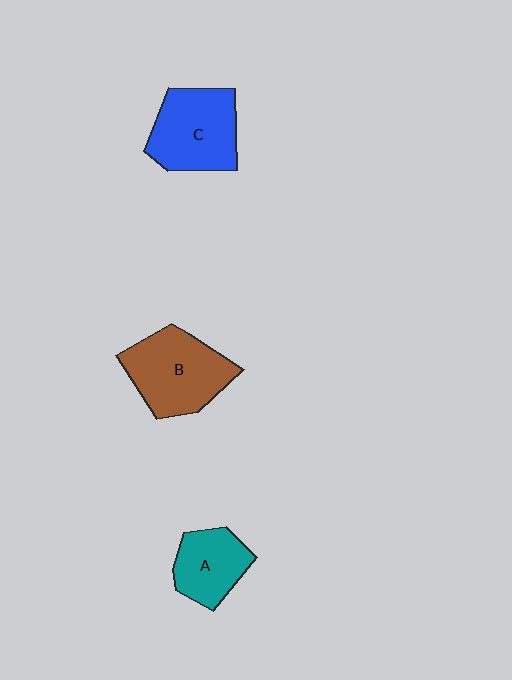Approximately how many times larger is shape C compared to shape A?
Approximately 1.4 times.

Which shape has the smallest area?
Shape A (teal).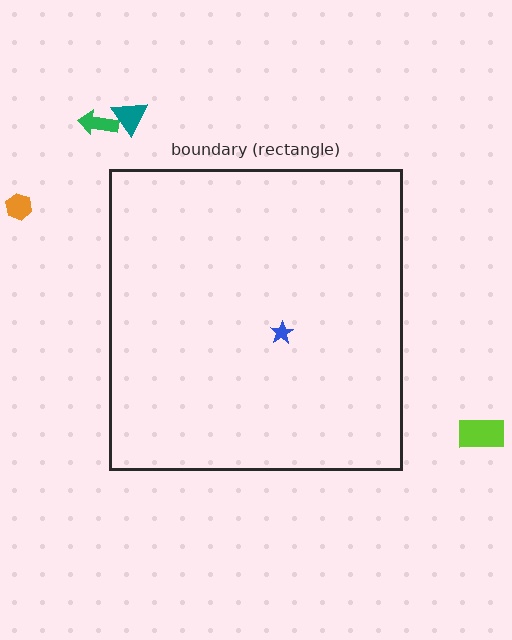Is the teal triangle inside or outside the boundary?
Outside.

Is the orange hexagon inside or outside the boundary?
Outside.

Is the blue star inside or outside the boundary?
Inside.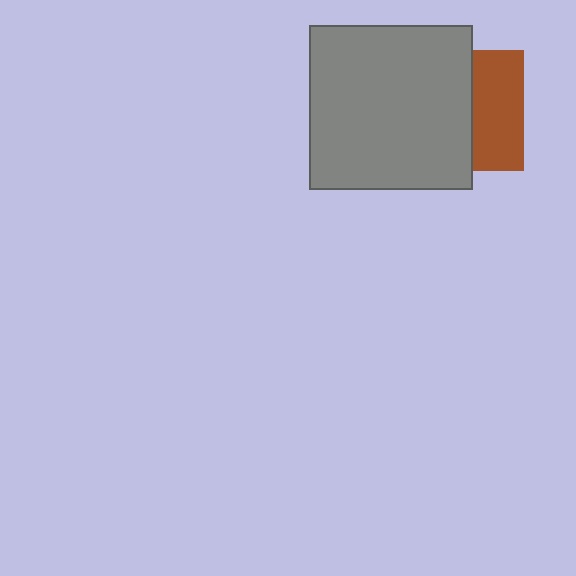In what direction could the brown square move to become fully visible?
The brown square could move right. That would shift it out from behind the gray square entirely.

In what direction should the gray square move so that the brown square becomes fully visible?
The gray square should move left. That is the shortest direction to clear the overlap and leave the brown square fully visible.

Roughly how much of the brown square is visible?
A small part of it is visible (roughly 41%).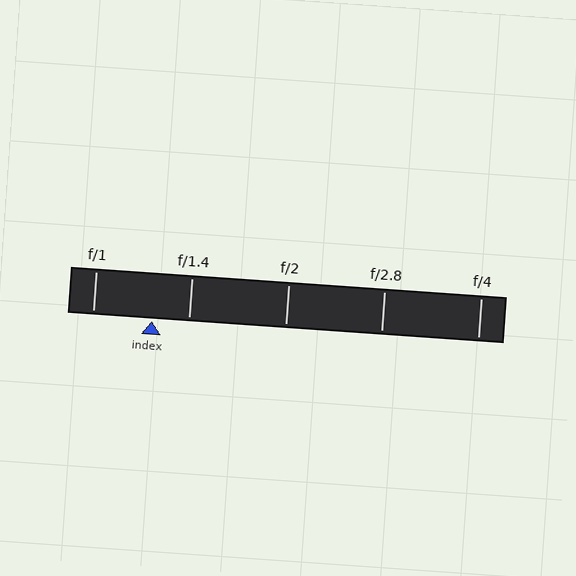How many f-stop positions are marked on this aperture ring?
There are 5 f-stop positions marked.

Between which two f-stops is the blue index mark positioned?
The index mark is between f/1 and f/1.4.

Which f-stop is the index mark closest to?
The index mark is closest to f/1.4.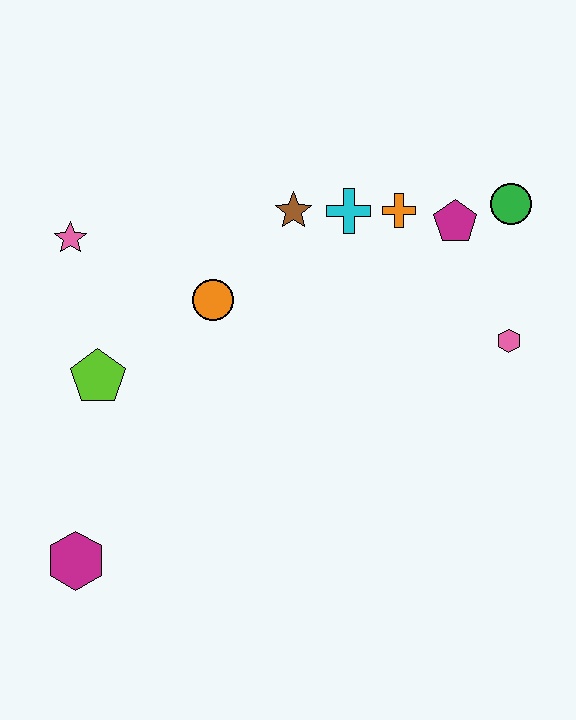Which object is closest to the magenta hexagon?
The lime pentagon is closest to the magenta hexagon.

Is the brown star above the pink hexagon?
Yes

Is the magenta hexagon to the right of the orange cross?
No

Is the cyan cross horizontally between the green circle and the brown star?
Yes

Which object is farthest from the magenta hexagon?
The green circle is farthest from the magenta hexagon.